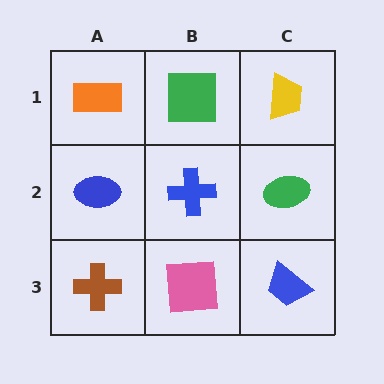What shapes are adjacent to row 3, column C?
A green ellipse (row 2, column C), a pink square (row 3, column B).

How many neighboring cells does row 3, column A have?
2.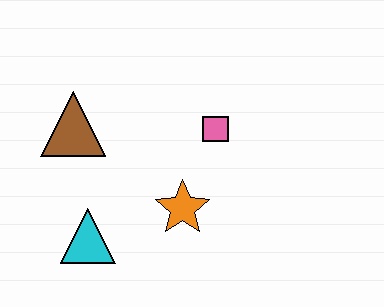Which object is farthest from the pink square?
The cyan triangle is farthest from the pink square.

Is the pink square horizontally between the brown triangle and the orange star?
No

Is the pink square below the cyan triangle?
No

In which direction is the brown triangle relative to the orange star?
The brown triangle is to the left of the orange star.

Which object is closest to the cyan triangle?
The orange star is closest to the cyan triangle.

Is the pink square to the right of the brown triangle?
Yes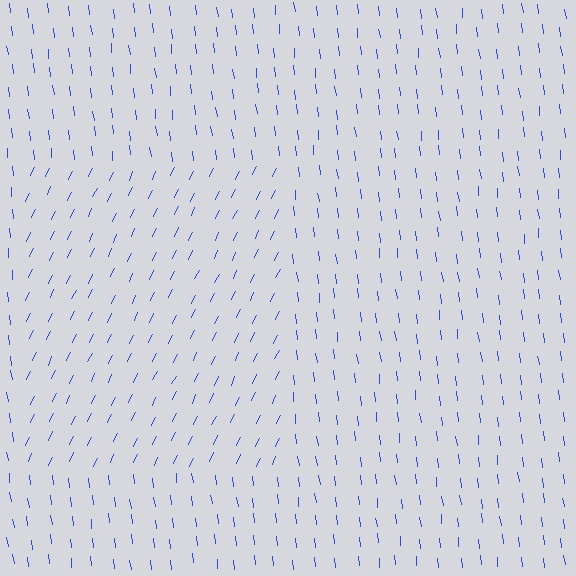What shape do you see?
I see a rectangle.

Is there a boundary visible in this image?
Yes, there is a texture boundary formed by a change in line orientation.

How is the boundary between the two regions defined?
The boundary is defined purely by a change in line orientation (approximately 32 degrees difference). All lines are the same color and thickness.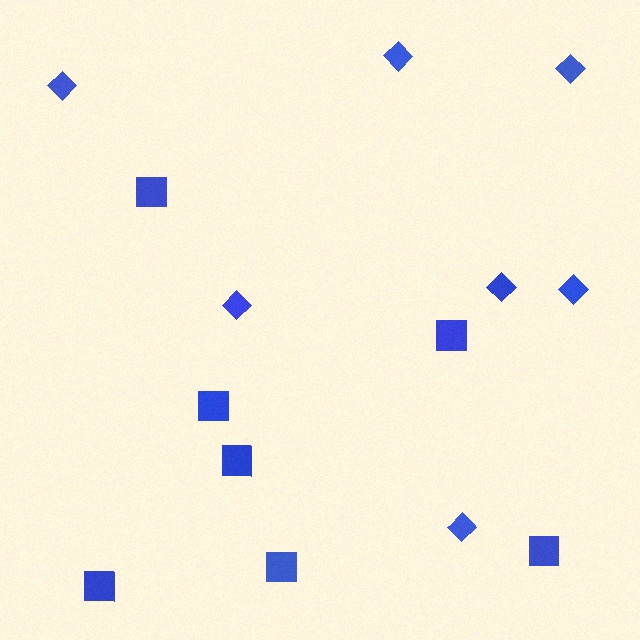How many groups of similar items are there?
There are 2 groups: one group of squares (7) and one group of diamonds (7).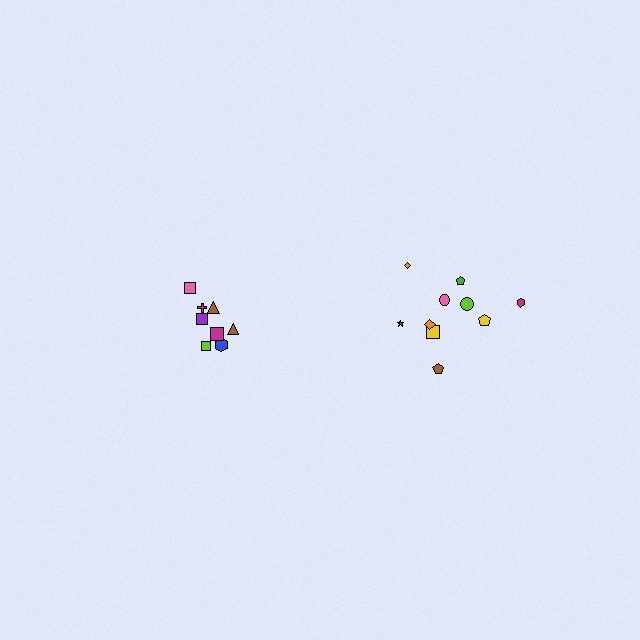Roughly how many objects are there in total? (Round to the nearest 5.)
Roughly 20 objects in total.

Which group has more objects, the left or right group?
The right group.